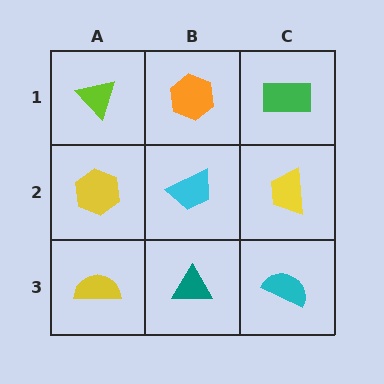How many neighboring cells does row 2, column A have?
3.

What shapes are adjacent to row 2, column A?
A lime triangle (row 1, column A), a yellow semicircle (row 3, column A), a cyan trapezoid (row 2, column B).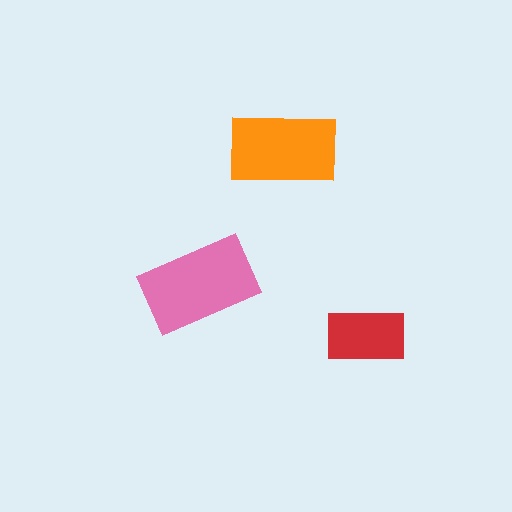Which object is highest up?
The orange rectangle is topmost.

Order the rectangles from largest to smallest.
the pink one, the orange one, the red one.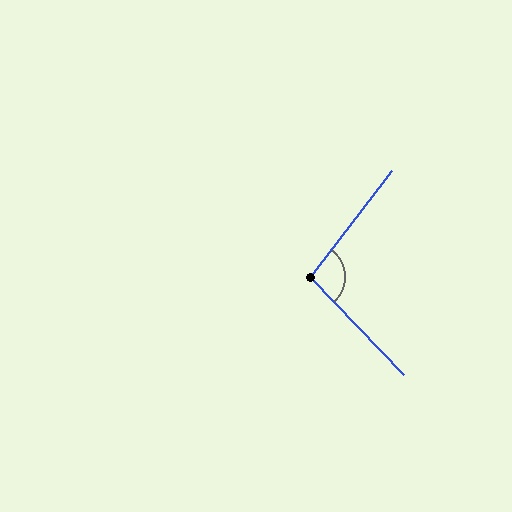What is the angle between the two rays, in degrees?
Approximately 98 degrees.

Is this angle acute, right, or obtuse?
It is obtuse.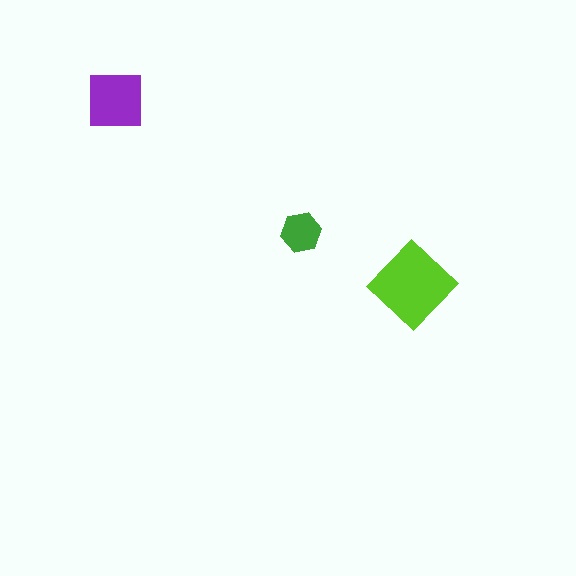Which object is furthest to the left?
The purple square is leftmost.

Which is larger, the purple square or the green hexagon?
The purple square.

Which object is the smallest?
The green hexagon.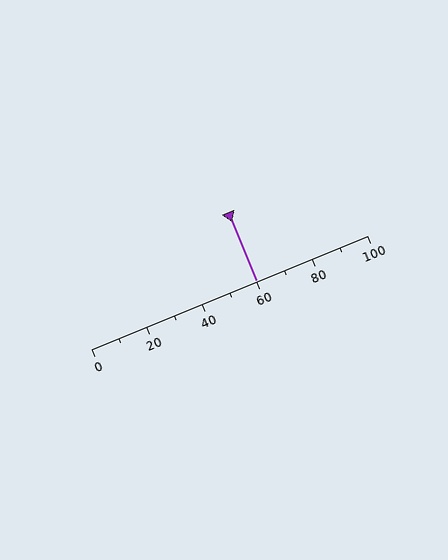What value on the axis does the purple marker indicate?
The marker indicates approximately 60.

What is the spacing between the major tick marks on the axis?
The major ticks are spaced 20 apart.